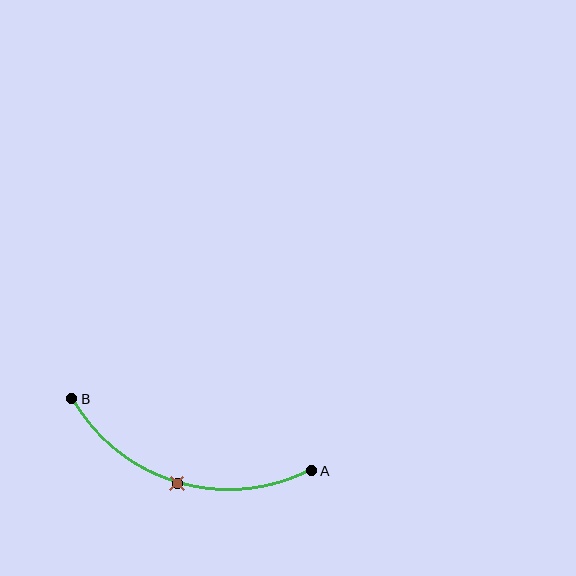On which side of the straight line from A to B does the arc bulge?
The arc bulges below the straight line connecting A and B.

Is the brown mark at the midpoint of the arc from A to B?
Yes. The brown mark lies on the arc at equal arc-length from both A and B — it is the arc midpoint.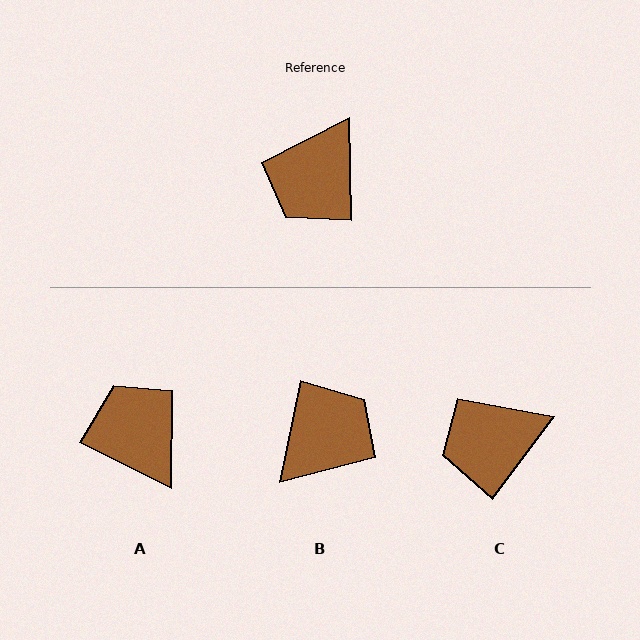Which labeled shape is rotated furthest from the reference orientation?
B, about 167 degrees away.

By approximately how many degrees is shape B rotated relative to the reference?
Approximately 167 degrees counter-clockwise.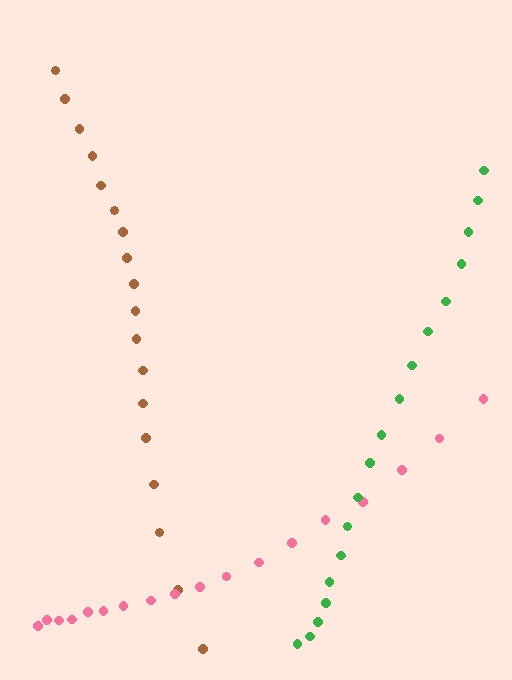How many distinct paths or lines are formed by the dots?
There are 3 distinct paths.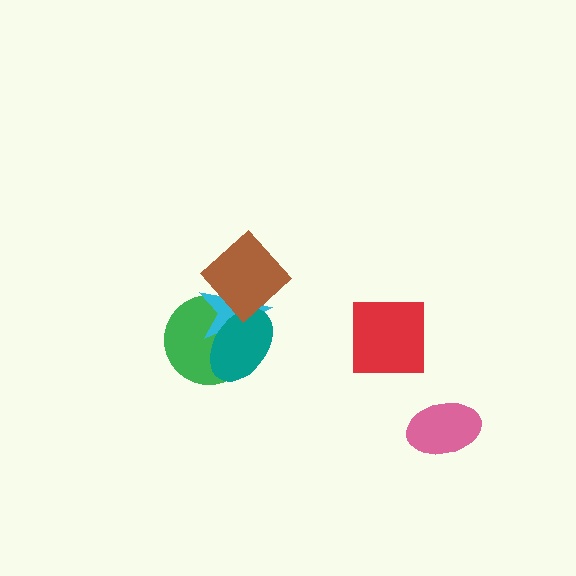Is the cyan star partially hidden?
Yes, it is partially covered by another shape.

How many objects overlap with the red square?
0 objects overlap with the red square.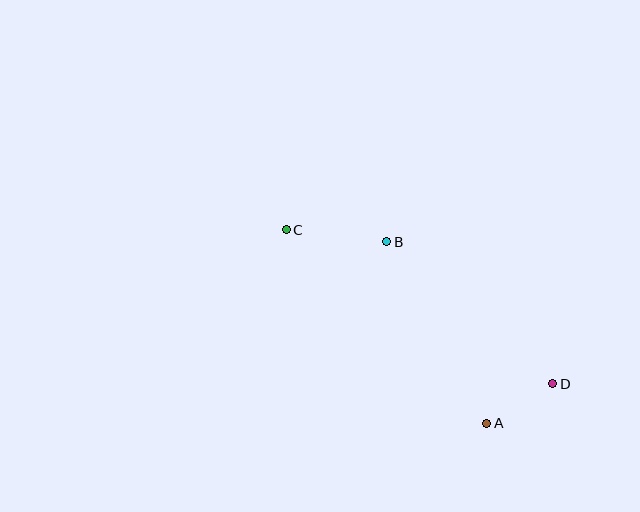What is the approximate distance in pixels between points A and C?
The distance between A and C is approximately 279 pixels.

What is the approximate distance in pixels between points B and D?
The distance between B and D is approximately 219 pixels.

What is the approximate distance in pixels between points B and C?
The distance between B and C is approximately 101 pixels.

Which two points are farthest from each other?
Points C and D are farthest from each other.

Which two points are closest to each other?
Points A and D are closest to each other.